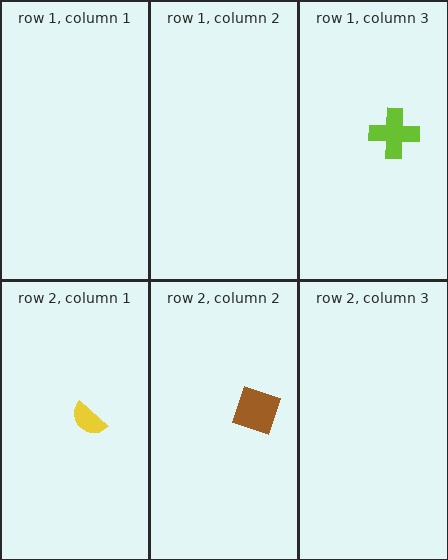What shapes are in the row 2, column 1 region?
The yellow semicircle.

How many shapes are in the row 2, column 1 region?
1.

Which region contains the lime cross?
The row 1, column 3 region.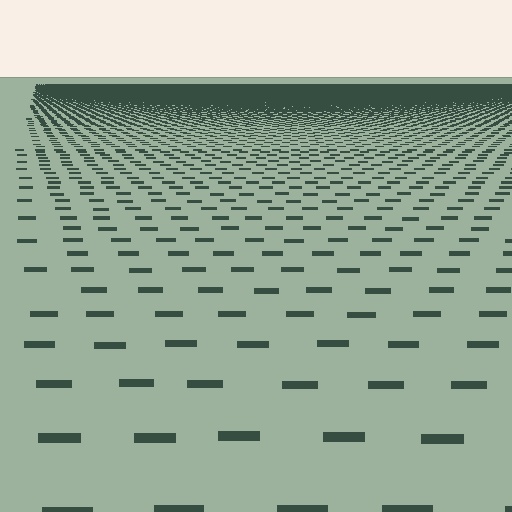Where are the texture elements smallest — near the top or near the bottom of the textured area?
Near the top.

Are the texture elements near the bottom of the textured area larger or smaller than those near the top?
Larger. Near the bottom, elements are closer to the viewer and appear at a bigger on-screen size.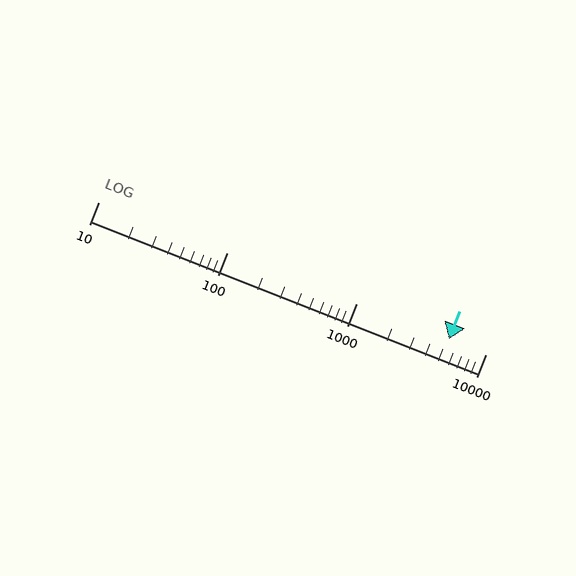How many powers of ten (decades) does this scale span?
The scale spans 3 decades, from 10 to 10000.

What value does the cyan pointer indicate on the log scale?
The pointer indicates approximately 5200.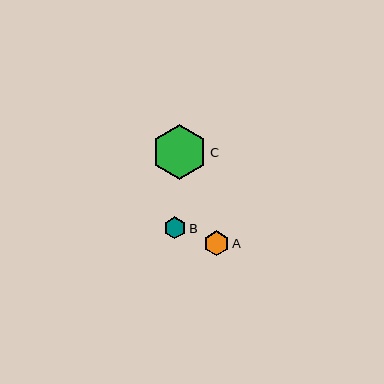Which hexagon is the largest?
Hexagon C is the largest with a size of approximately 55 pixels.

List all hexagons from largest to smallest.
From largest to smallest: C, A, B.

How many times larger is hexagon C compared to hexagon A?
Hexagon C is approximately 2.2 times the size of hexagon A.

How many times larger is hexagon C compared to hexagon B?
Hexagon C is approximately 2.5 times the size of hexagon B.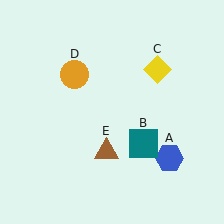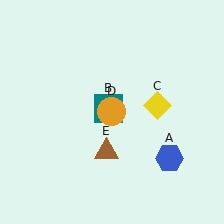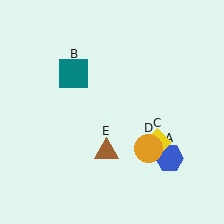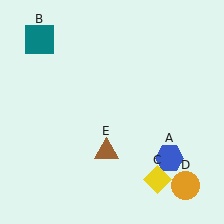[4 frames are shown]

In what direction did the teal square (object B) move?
The teal square (object B) moved up and to the left.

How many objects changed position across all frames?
3 objects changed position: teal square (object B), yellow diamond (object C), orange circle (object D).